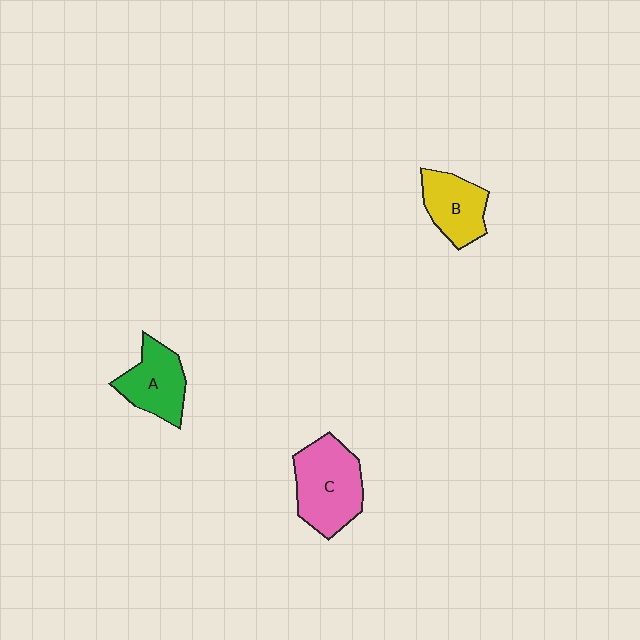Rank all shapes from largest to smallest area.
From largest to smallest: C (pink), A (green), B (yellow).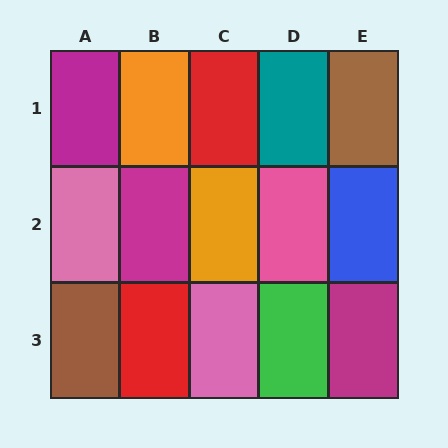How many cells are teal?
1 cell is teal.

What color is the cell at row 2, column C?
Orange.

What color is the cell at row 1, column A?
Magenta.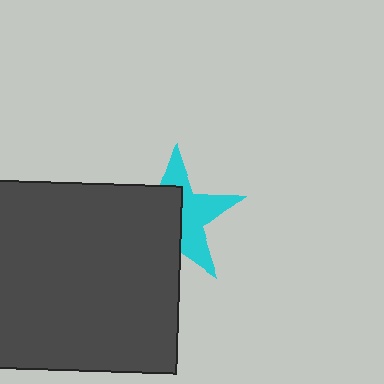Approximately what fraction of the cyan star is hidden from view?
Roughly 53% of the cyan star is hidden behind the dark gray square.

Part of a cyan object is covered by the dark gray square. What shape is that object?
It is a star.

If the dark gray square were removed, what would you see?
You would see the complete cyan star.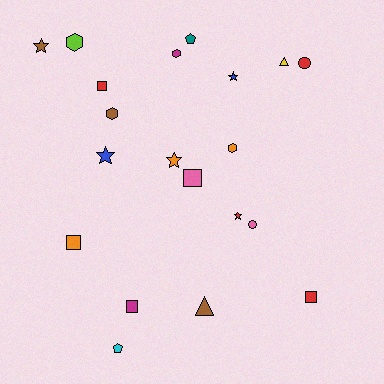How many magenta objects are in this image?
There are 2 magenta objects.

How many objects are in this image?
There are 20 objects.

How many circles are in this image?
There are 2 circles.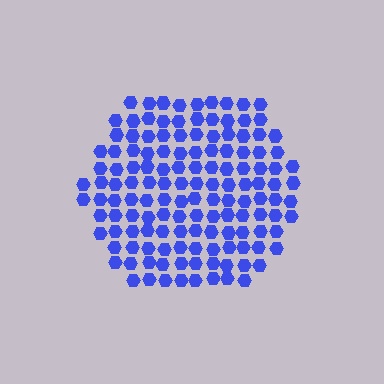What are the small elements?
The small elements are hexagons.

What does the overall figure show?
The overall figure shows a hexagon.